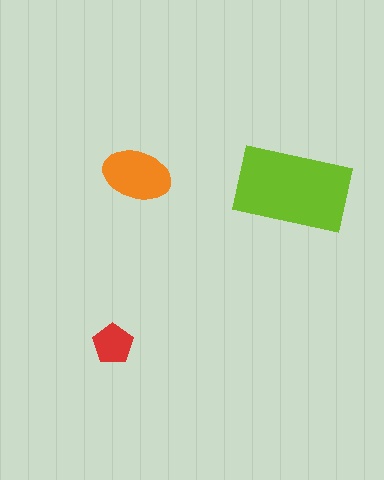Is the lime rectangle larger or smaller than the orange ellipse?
Larger.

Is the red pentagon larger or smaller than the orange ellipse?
Smaller.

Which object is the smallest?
The red pentagon.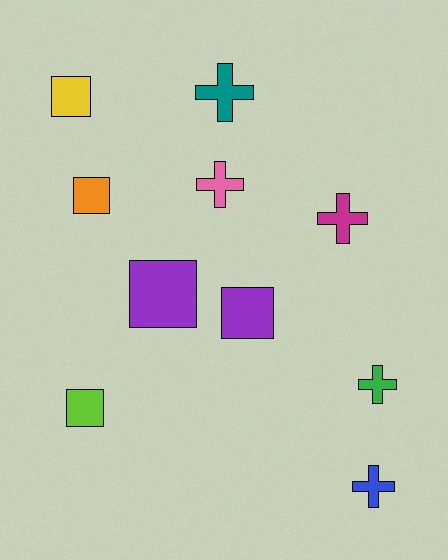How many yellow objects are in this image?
There is 1 yellow object.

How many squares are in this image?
There are 5 squares.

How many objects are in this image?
There are 10 objects.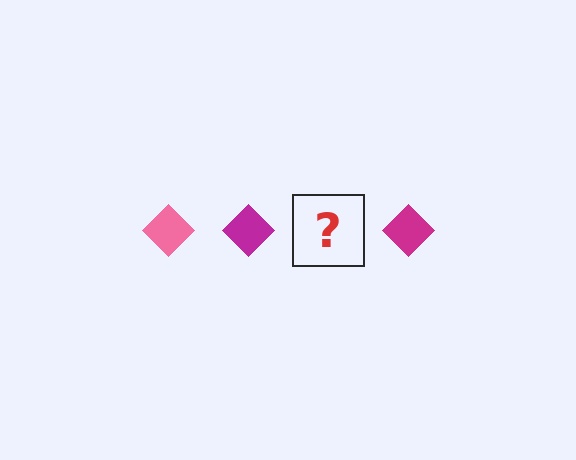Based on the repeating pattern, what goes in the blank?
The blank should be a pink diamond.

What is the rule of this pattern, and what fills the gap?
The rule is that the pattern cycles through pink, magenta diamonds. The gap should be filled with a pink diamond.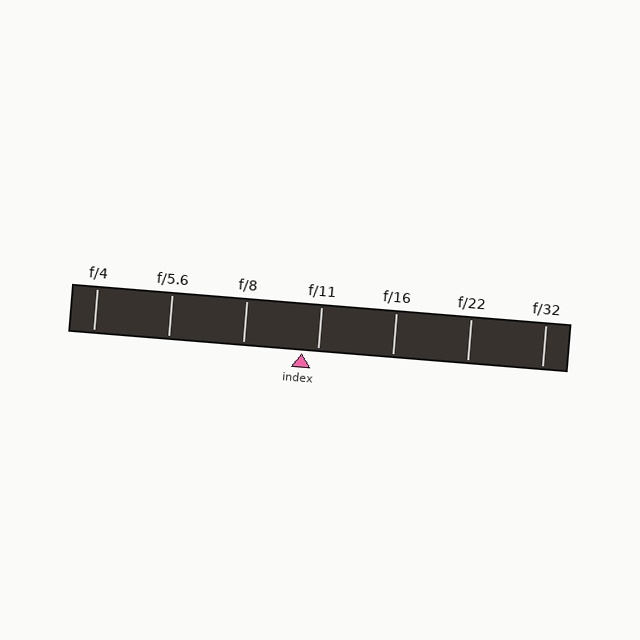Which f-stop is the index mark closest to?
The index mark is closest to f/11.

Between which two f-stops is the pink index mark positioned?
The index mark is between f/8 and f/11.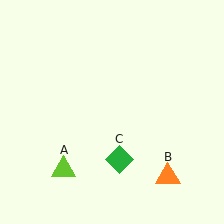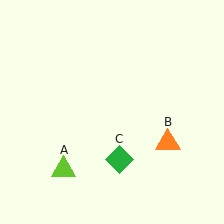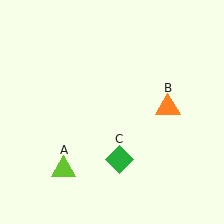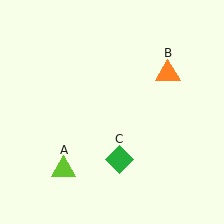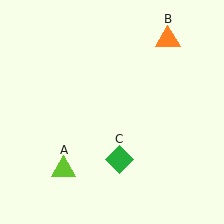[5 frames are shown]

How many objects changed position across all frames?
1 object changed position: orange triangle (object B).